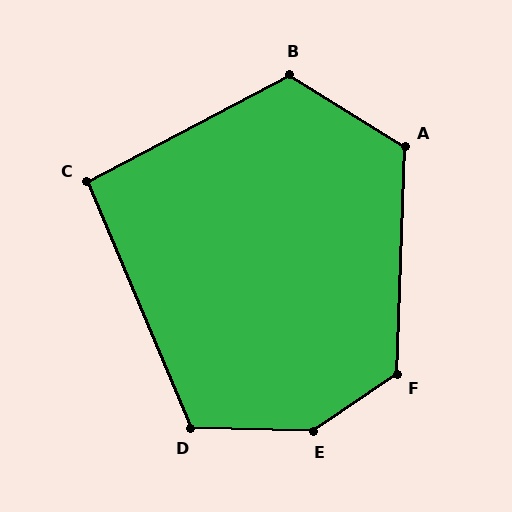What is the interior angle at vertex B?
Approximately 120 degrees (obtuse).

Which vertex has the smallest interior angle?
C, at approximately 95 degrees.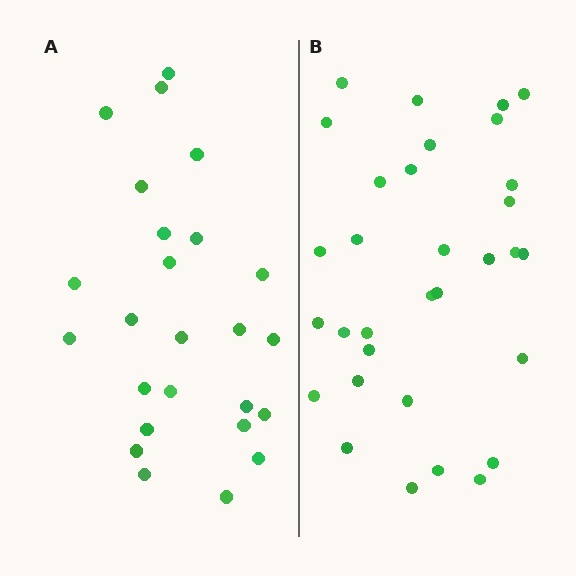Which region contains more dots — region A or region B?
Region B (the right region) has more dots.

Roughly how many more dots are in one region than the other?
Region B has roughly 8 or so more dots than region A.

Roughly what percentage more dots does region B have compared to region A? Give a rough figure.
About 30% more.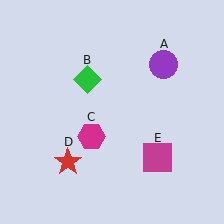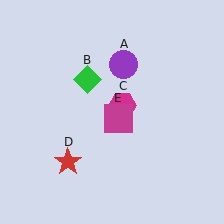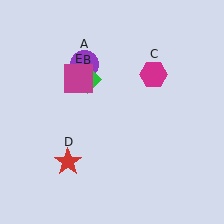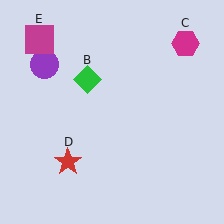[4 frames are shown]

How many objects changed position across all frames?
3 objects changed position: purple circle (object A), magenta hexagon (object C), magenta square (object E).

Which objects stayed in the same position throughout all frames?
Green diamond (object B) and red star (object D) remained stationary.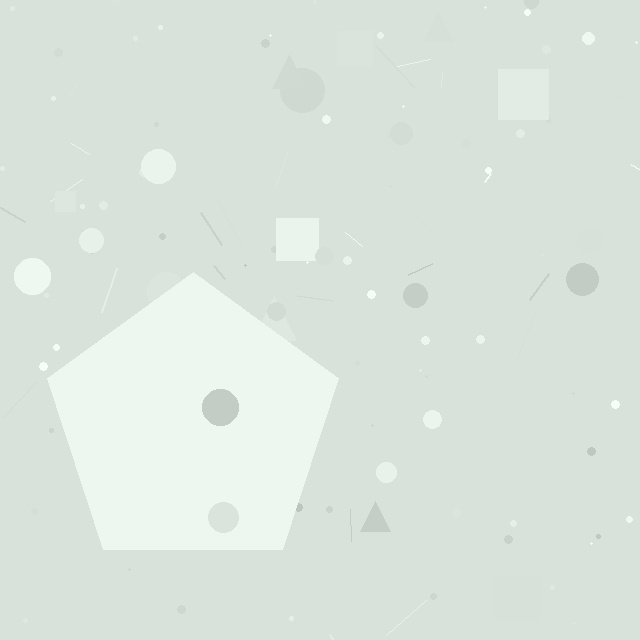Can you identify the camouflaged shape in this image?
The camouflaged shape is a pentagon.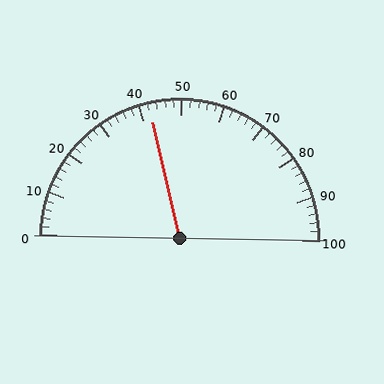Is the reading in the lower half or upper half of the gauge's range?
The reading is in the lower half of the range (0 to 100).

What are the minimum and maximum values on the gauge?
The gauge ranges from 0 to 100.